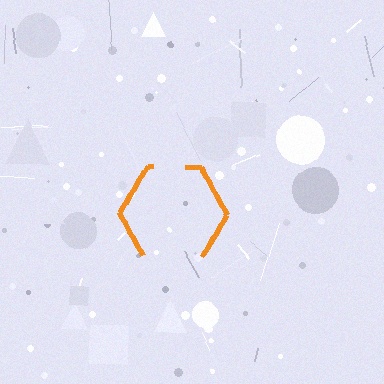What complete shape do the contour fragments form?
The contour fragments form a hexagon.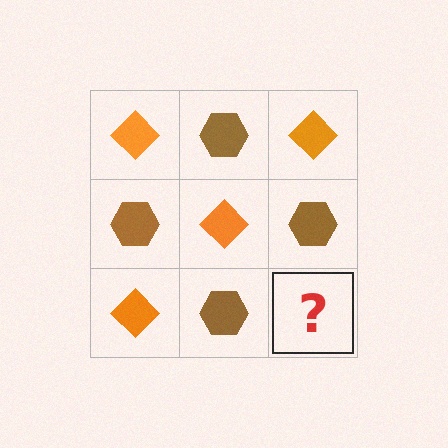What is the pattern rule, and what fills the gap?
The rule is that it alternates orange diamond and brown hexagon in a checkerboard pattern. The gap should be filled with an orange diamond.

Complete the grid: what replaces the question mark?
The question mark should be replaced with an orange diamond.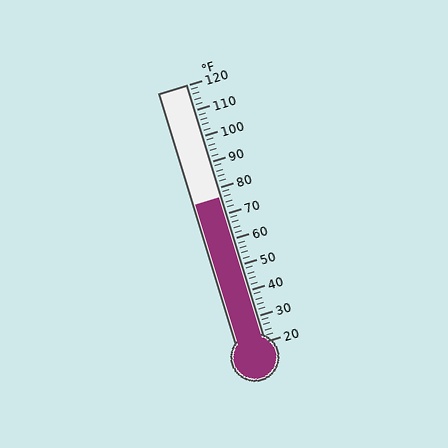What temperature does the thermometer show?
The thermometer shows approximately 76°F.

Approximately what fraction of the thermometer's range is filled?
The thermometer is filled to approximately 55% of its range.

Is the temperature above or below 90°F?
The temperature is below 90°F.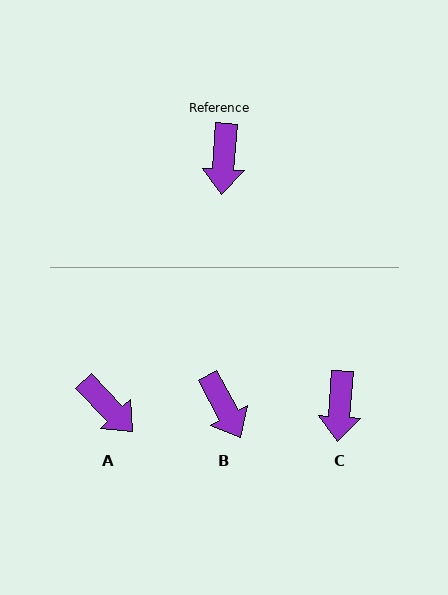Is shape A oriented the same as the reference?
No, it is off by about 48 degrees.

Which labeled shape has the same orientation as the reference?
C.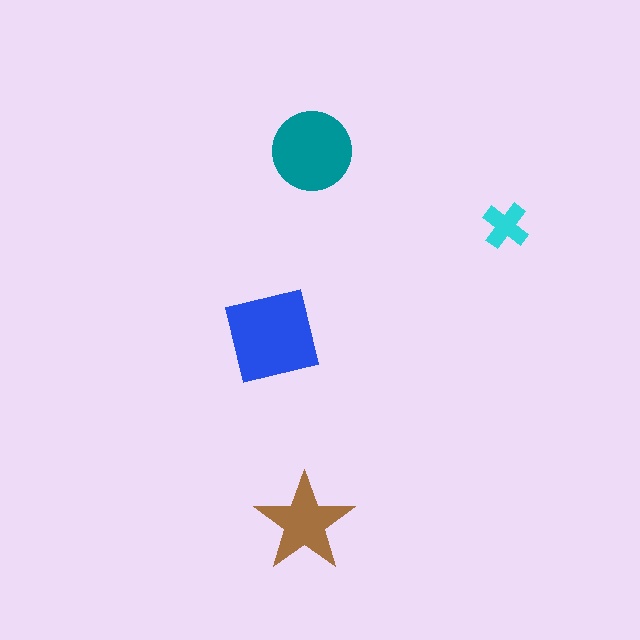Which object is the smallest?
The cyan cross.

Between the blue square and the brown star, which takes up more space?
The blue square.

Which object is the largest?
The blue square.